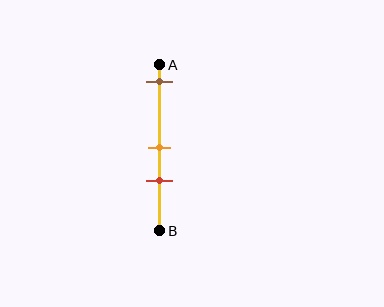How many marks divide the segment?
There are 3 marks dividing the segment.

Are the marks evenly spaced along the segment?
No, the marks are not evenly spaced.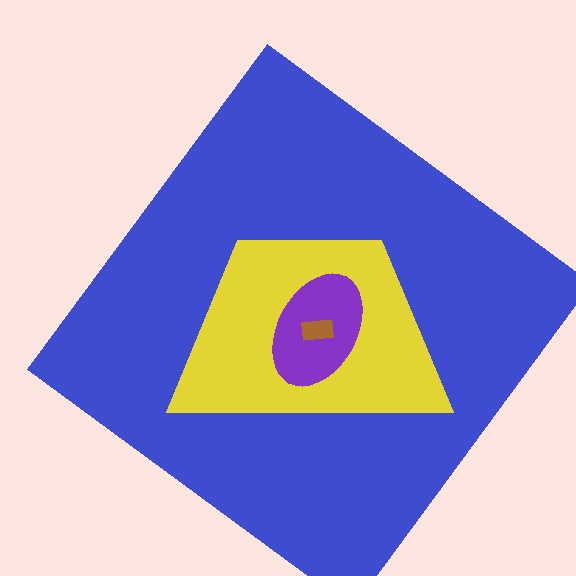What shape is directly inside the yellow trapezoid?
The purple ellipse.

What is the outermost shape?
The blue diamond.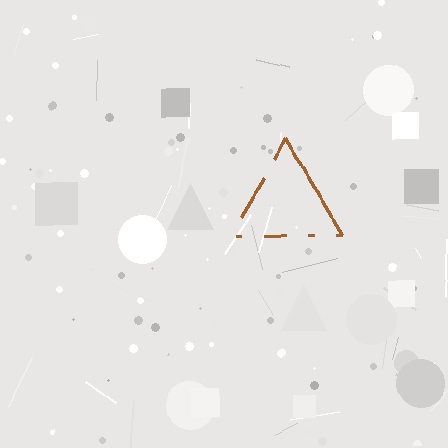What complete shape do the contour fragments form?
The contour fragments form a triangle.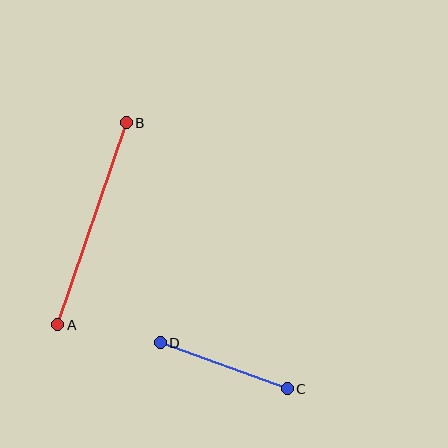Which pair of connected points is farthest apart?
Points A and B are farthest apart.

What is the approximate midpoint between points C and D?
The midpoint is at approximately (224, 366) pixels.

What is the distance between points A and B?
The distance is approximately 213 pixels.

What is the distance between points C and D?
The distance is approximately 135 pixels.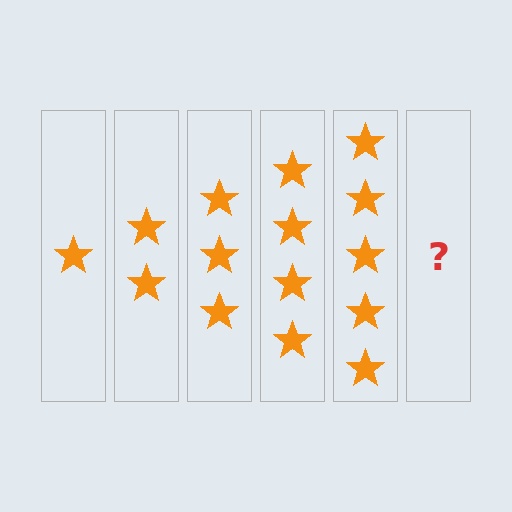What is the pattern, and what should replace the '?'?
The pattern is that each step adds one more star. The '?' should be 6 stars.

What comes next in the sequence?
The next element should be 6 stars.